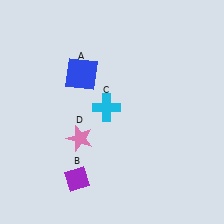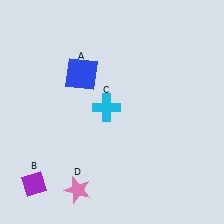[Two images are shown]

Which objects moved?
The objects that moved are: the purple diamond (B), the pink star (D).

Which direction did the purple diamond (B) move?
The purple diamond (B) moved left.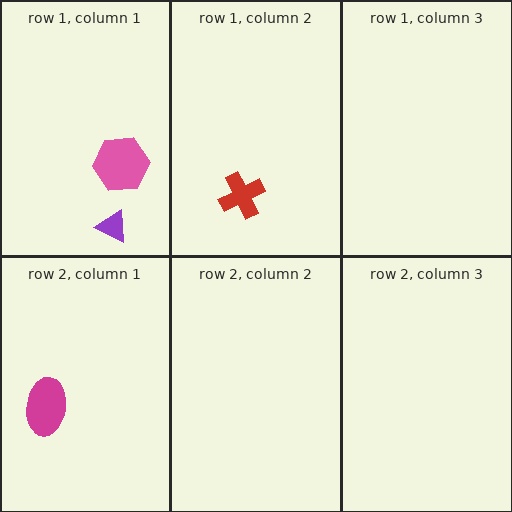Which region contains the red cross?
The row 1, column 2 region.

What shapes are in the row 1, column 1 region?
The pink hexagon, the purple triangle.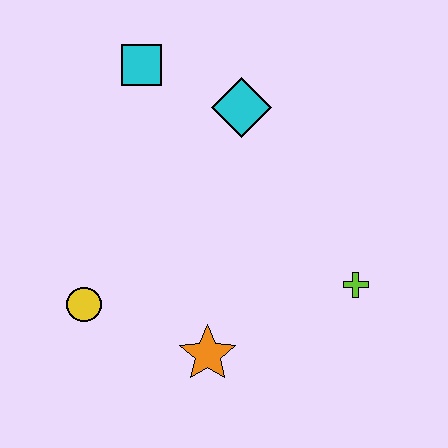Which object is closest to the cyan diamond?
The cyan square is closest to the cyan diamond.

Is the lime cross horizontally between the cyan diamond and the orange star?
No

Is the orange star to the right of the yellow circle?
Yes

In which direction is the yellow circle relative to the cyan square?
The yellow circle is below the cyan square.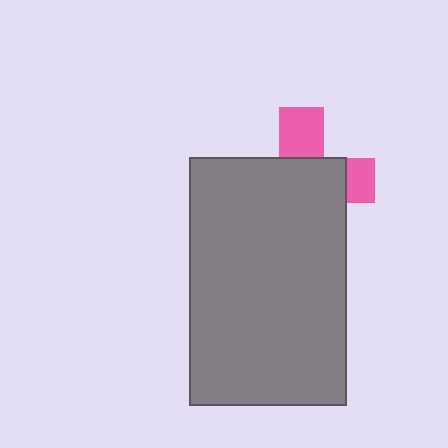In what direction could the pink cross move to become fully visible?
The pink cross could move up. That would shift it out from behind the gray rectangle entirely.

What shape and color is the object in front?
The object in front is a gray rectangle.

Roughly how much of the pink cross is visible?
A small part of it is visible (roughly 31%).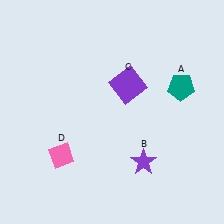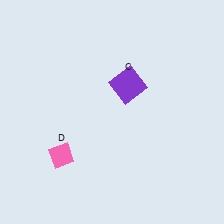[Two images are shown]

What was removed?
The purple star (B), the teal pentagon (A) were removed in Image 2.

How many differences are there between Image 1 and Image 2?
There are 2 differences between the two images.